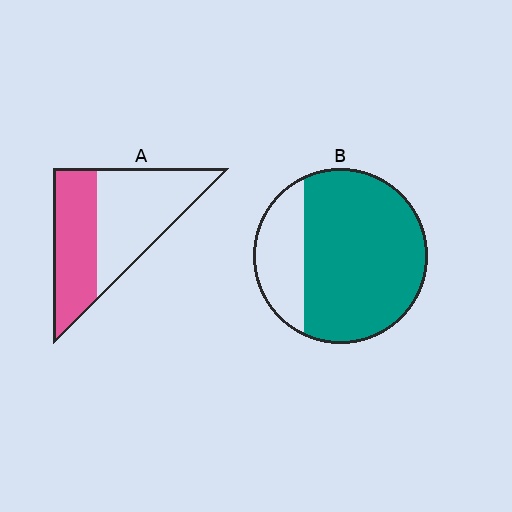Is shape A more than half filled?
No.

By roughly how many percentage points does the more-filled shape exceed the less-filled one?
By roughly 30 percentage points (B over A).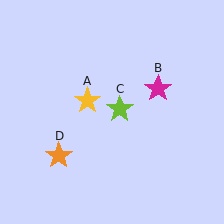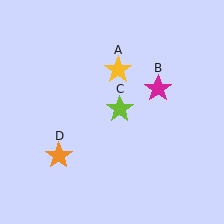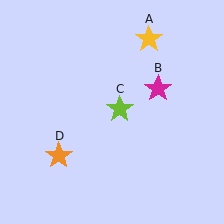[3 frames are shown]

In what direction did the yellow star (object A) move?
The yellow star (object A) moved up and to the right.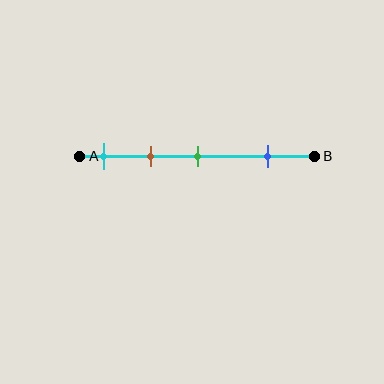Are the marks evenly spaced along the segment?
No, the marks are not evenly spaced.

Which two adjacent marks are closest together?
The cyan and brown marks are the closest adjacent pair.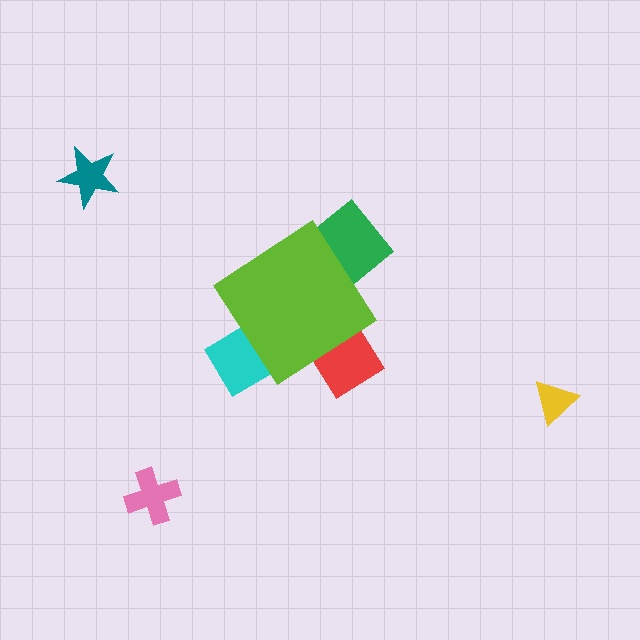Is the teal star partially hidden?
No, the teal star is fully visible.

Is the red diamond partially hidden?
Yes, the red diamond is partially hidden behind the lime diamond.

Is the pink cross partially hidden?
No, the pink cross is fully visible.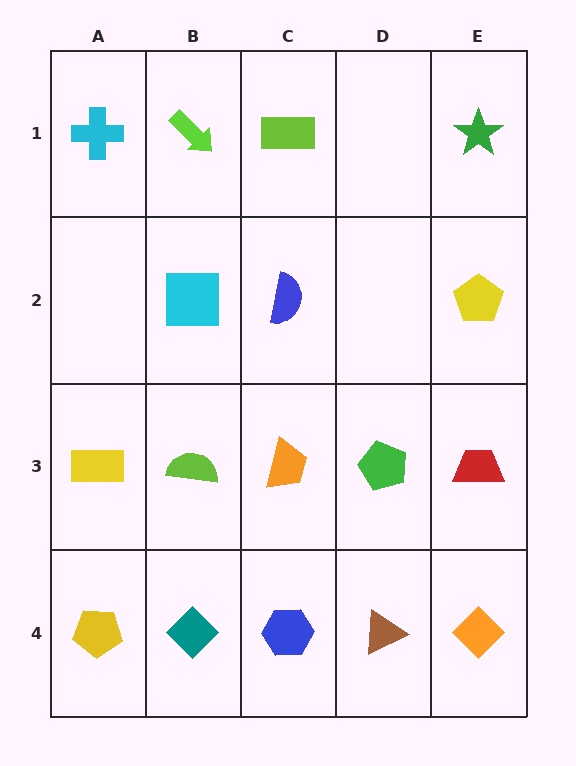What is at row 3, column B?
A lime semicircle.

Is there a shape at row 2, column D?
No, that cell is empty.